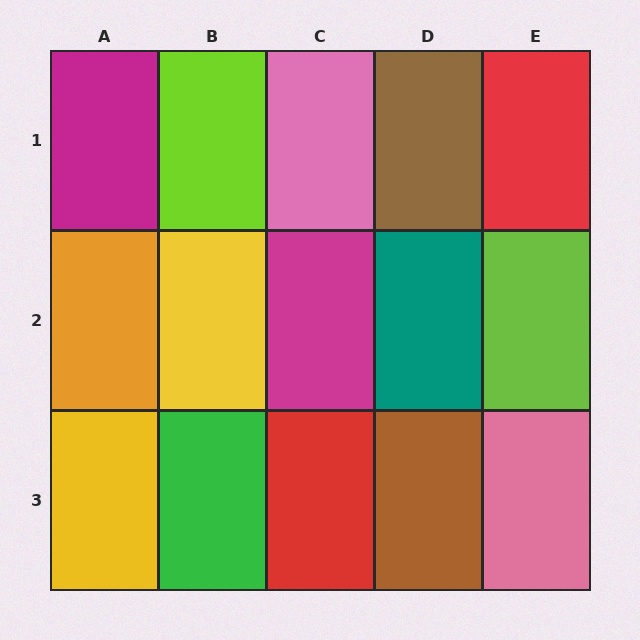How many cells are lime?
2 cells are lime.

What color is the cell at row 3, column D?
Brown.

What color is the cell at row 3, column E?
Pink.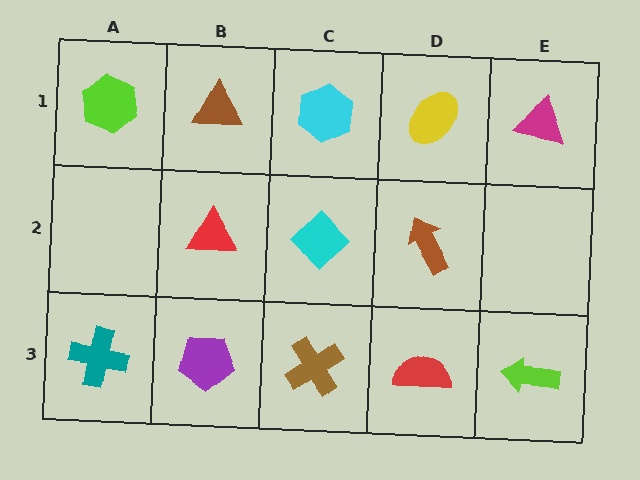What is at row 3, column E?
A lime arrow.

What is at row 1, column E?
A magenta triangle.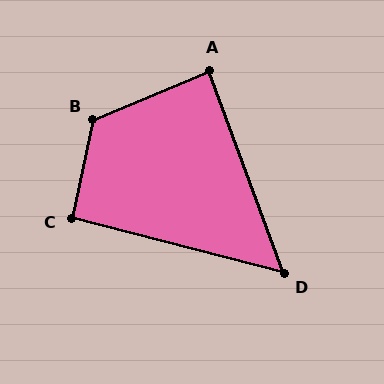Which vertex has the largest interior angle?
B, at approximately 125 degrees.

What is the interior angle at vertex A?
Approximately 87 degrees (approximately right).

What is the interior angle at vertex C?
Approximately 93 degrees (approximately right).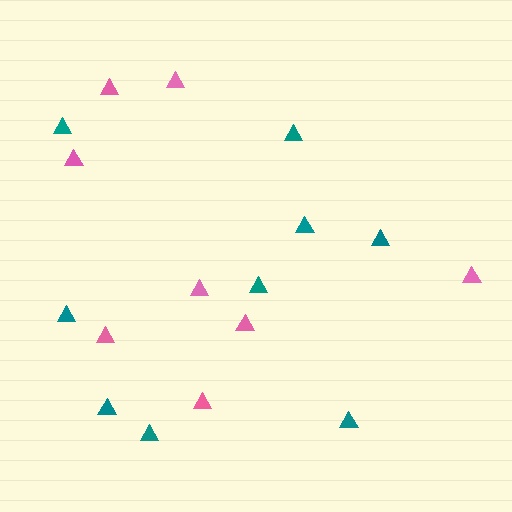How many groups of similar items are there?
There are 2 groups: one group of pink triangles (8) and one group of teal triangles (9).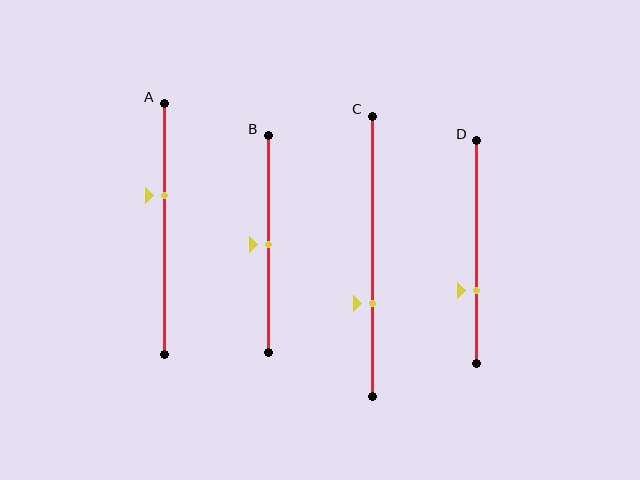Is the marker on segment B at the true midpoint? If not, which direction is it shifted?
Yes, the marker on segment B is at the true midpoint.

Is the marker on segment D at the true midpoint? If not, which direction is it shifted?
No, the marker on segment D is shifted downward by about 17% of the segment length.